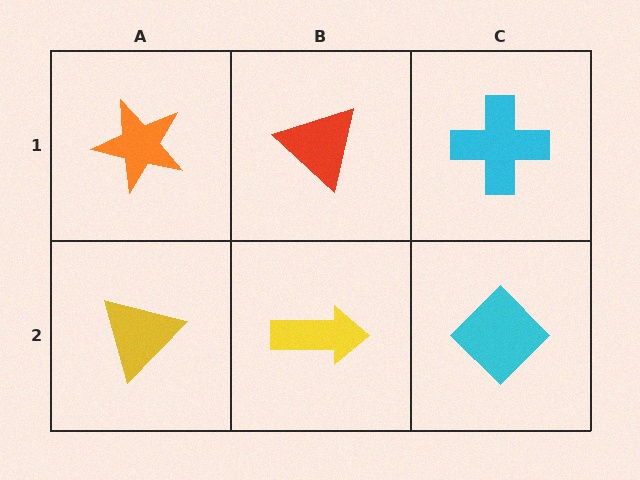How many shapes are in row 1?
3 shapes.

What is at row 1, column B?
A red triangle.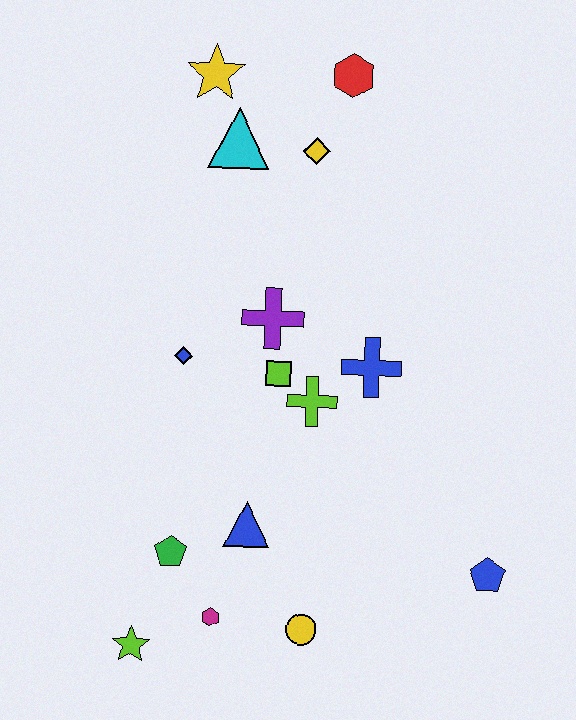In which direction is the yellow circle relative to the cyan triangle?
The yellow circle is below the cyan triangle.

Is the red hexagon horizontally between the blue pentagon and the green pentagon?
Yes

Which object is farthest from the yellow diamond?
The lime star is farthest from the yellow diamond.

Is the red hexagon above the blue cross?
Yes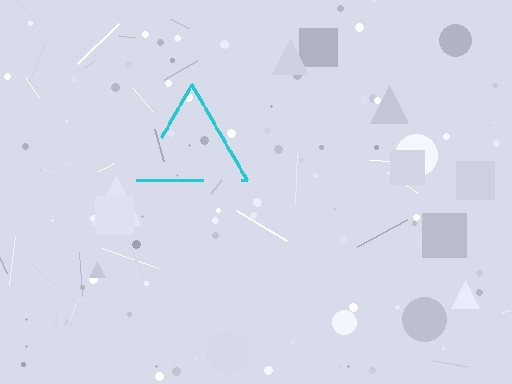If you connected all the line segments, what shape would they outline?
They would outline a triangle.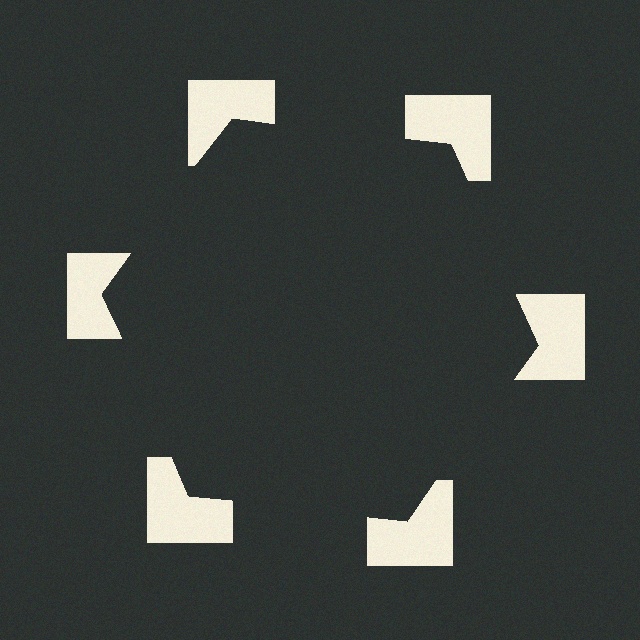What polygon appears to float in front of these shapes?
An illusory hexagon — its edges are inferred from the aligned wedge cuts in the notched squares, not physically drawn.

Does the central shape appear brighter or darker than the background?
It typically appears slightly darker than the background, even though no actual brightness change is drawn.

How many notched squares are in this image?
There are 6 — one at each vertex of the illusory hexagon.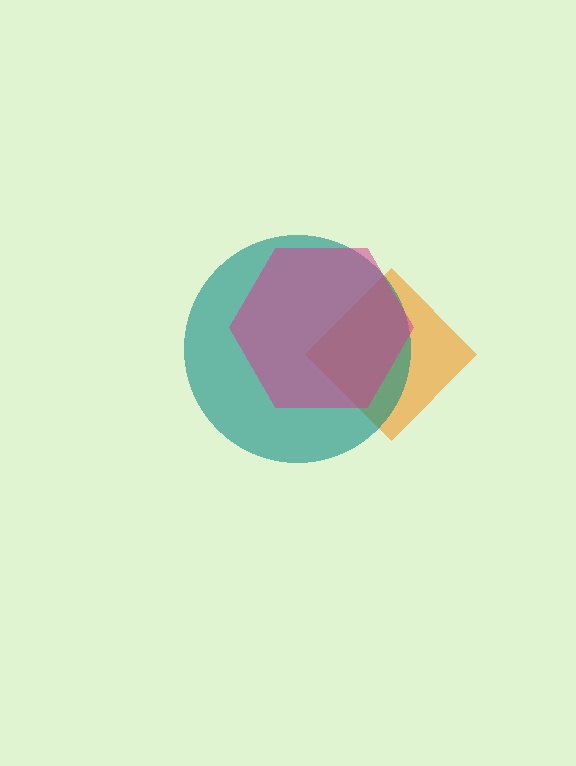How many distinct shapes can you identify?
There are 3 distinct shapes: an orange diamond, a teal circle, a magenta hexagon.